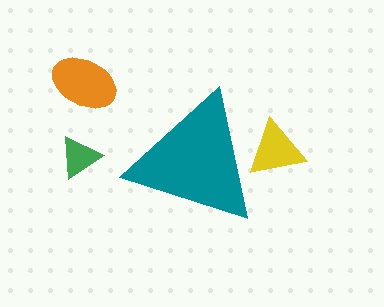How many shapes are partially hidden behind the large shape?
1 shape is partially hidden.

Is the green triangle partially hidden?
No, the green triangle is fully visible.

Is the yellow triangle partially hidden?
Yes, the yellow triangle is partially hidden behind the teal triangle.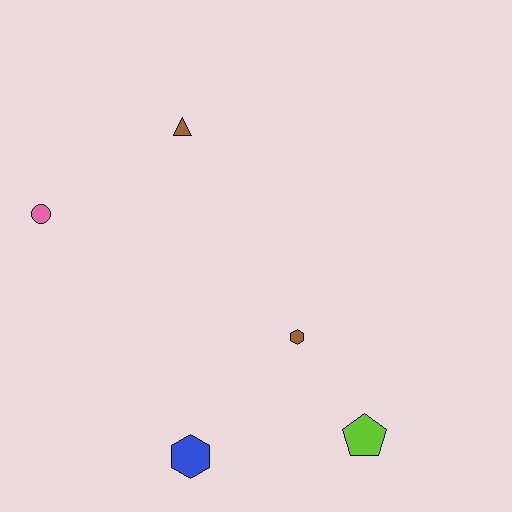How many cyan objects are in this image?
There are no cyan objects.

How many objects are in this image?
There are 5 objects.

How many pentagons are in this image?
There is 1 pentagon.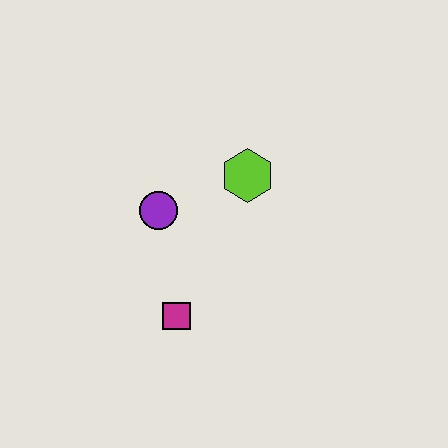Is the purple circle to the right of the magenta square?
No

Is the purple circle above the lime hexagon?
No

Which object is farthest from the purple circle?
The magenta square is farthest from the purple circle.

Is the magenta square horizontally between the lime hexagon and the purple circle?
Yes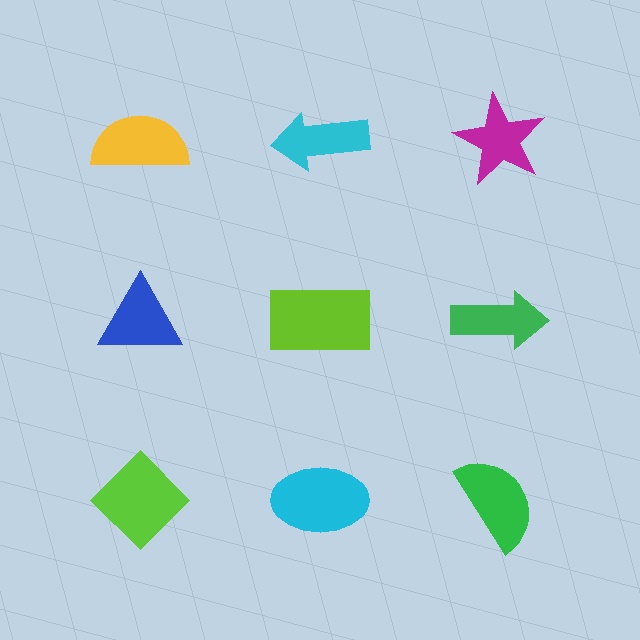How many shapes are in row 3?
3 shapes.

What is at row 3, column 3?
A green semicircle.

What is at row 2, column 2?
A lime rectangle.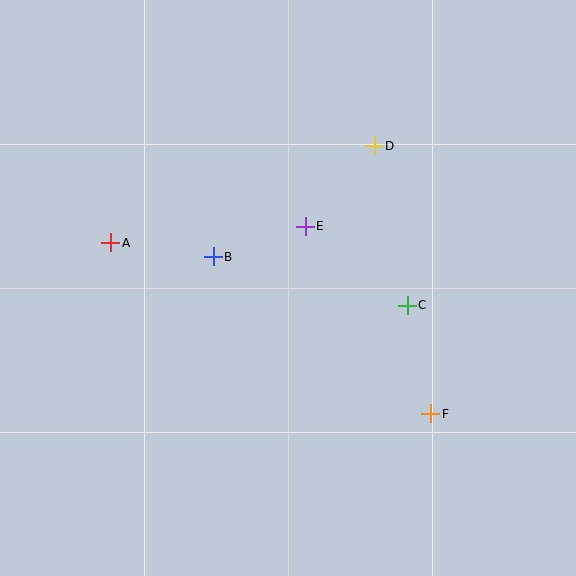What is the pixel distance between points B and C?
The distance between B and C is 200 pixels.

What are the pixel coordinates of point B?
Point B is at (213, 257).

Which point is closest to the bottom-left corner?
Point A is closest to the bottom-left corner.